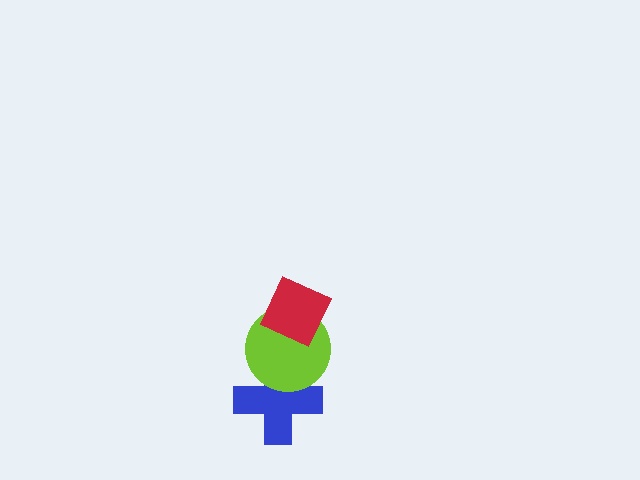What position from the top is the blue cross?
The blue cross is 3rd from the top.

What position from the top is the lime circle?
The lime circle is 2nd from the top.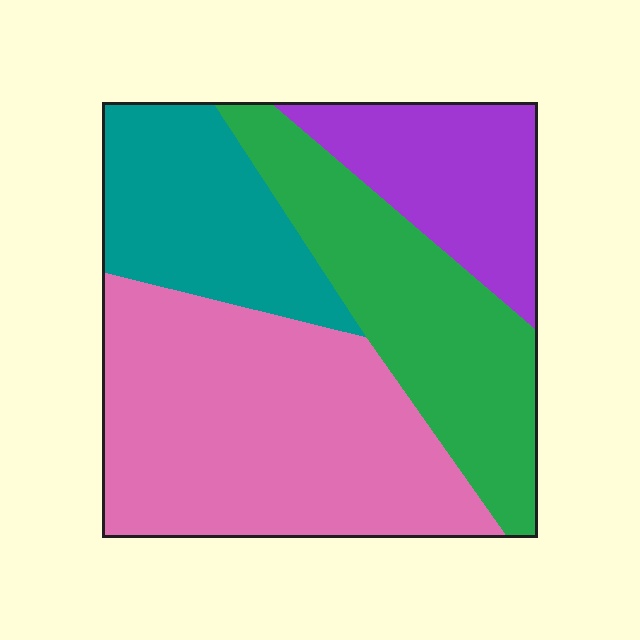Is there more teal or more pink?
Pink.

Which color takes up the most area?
Pink, at roughly 40%.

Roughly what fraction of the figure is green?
Green covers roughly 25% of the figure.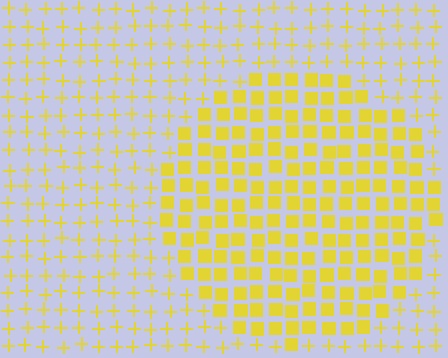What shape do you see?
I see a circle.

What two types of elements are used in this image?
The image uses squares inside the circle region and plus signs outside it.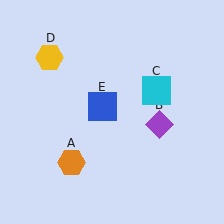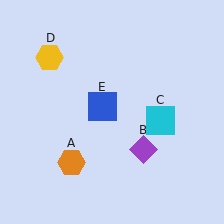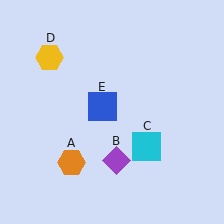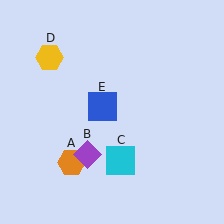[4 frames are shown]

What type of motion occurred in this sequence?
The purple diamond (object B), cyan square (object C) rotated clockwise around the center of the scene.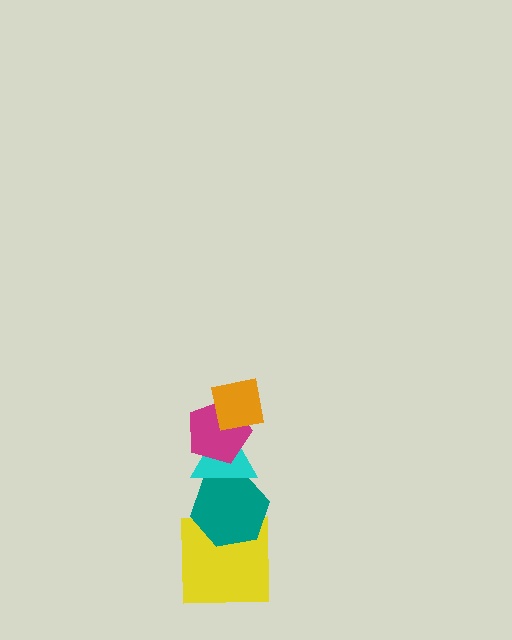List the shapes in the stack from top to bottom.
From top to bottom: the orange square, the magenta pentagon, the cyan triangle, the teal hexagon, the yellow square.